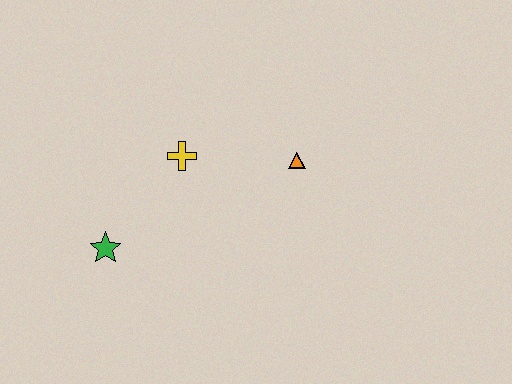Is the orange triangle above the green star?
Yes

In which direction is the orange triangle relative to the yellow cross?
The orange triangle is to the right of the yellow cross.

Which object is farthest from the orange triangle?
The green star is farthest from the orange triangle.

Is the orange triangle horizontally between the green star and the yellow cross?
No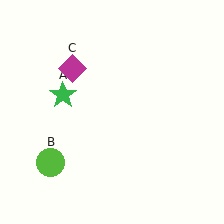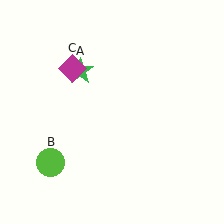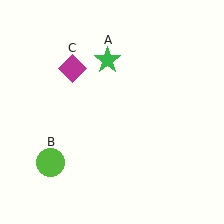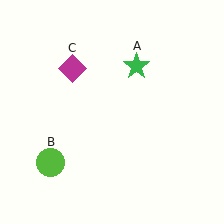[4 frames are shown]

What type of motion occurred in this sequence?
The green star (object A) rotated clockwise around the center of the scene.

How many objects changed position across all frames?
1 object changed position: green star (object A).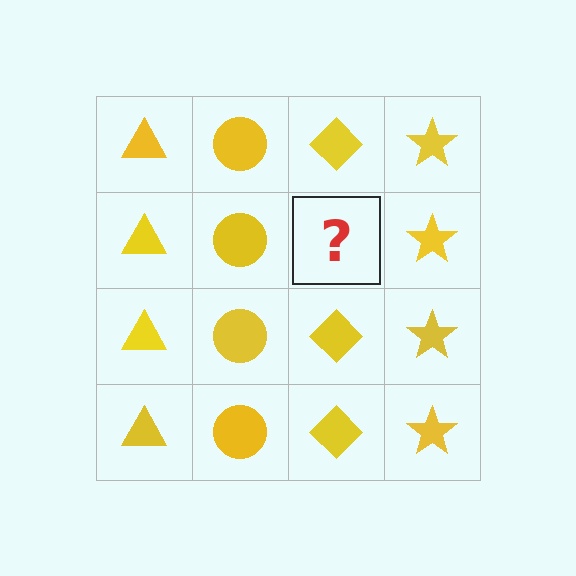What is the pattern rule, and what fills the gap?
The rule is that each column has a consistent shape. The gap should be filled with a yellow diamond.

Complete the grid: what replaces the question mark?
The question mark should be replaced with a yellow diamond.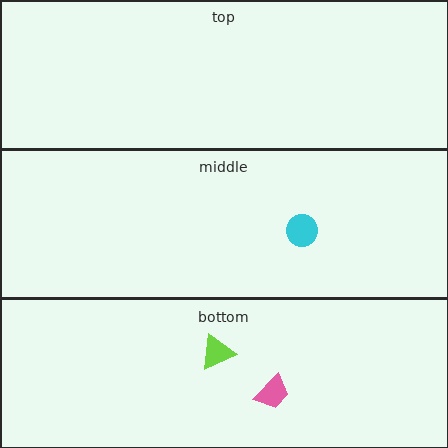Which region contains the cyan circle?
The middle region.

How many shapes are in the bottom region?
2.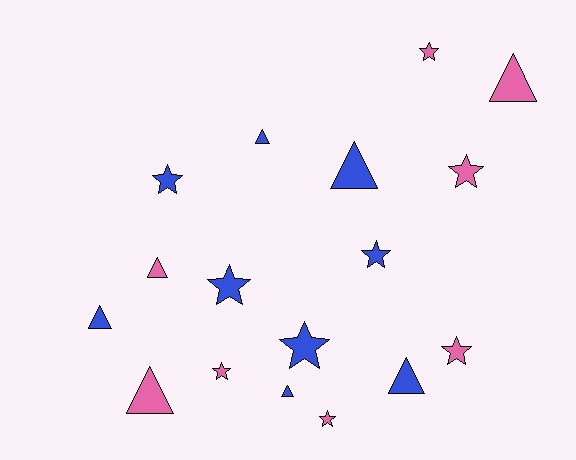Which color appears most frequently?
Blue, with 9 objects.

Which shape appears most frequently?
Star, with 9 objects.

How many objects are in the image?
There are 17 objects.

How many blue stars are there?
There are 4 blue stars.